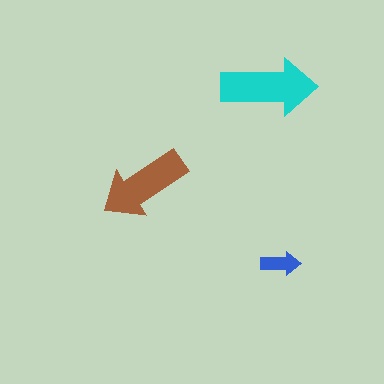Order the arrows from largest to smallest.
the cyan one, the brown one, the blue one.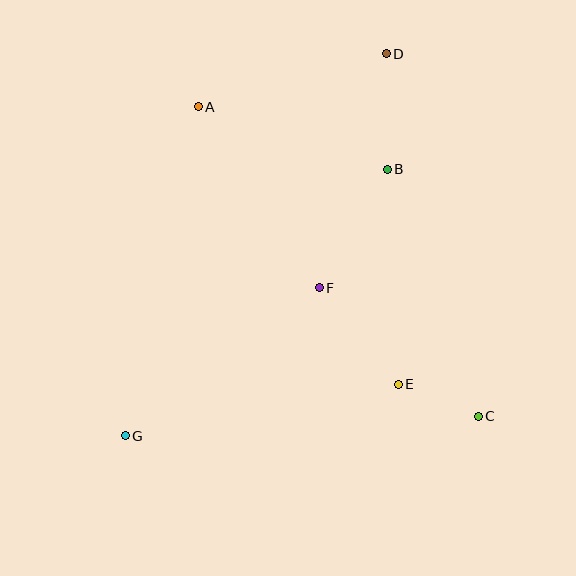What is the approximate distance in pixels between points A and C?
The distance between A and C is approximately 417 pixels.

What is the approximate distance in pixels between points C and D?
The distance between C and D is approximately 374 pixels.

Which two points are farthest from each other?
Points D and G are farthest from each other.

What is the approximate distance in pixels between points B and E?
The distance between B and E is approximately 215 pixels.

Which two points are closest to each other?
Points C and E are closest to each other.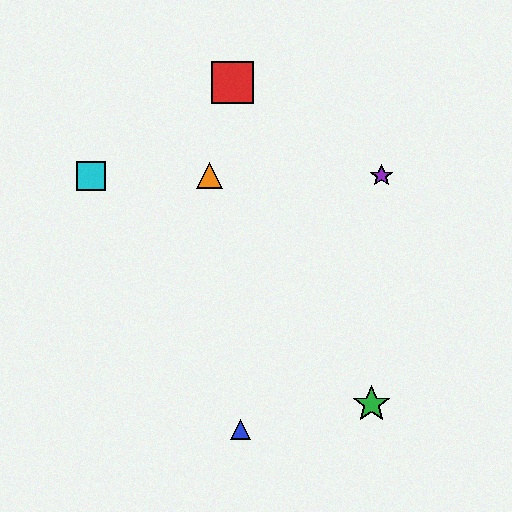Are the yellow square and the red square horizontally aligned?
No, the yellow square is at y≈176 and the red square is at y≈83.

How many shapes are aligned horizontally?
4 shapes (the yellow square, the purple star, the orange triangle, the cyan square) are aligned horizontally.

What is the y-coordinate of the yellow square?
The yellow square is at y≈176.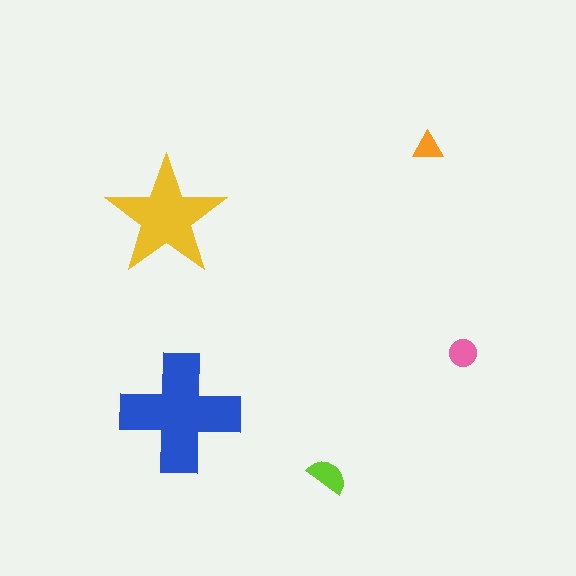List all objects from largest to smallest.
The blue cross, the yellow star, the lime semicircle, the pink circle, the orange triangle.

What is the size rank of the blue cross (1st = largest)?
1st.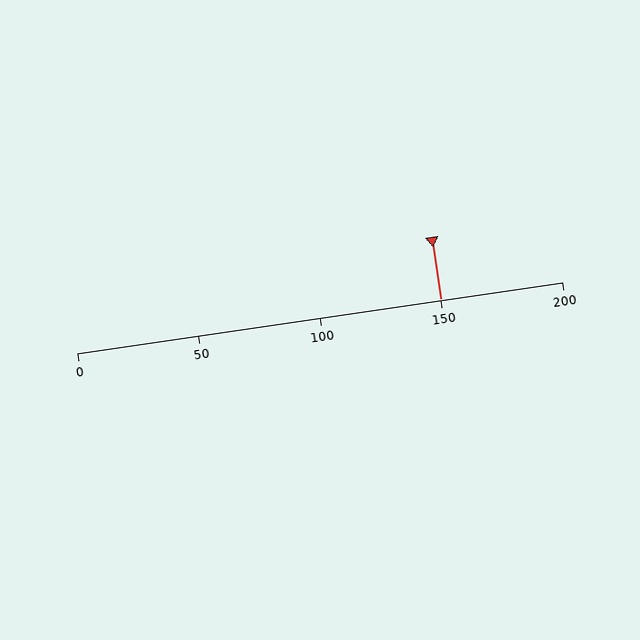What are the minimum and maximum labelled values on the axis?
The axis runs from 0 to 200.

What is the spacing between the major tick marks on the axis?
The major ticks are spaced 50 apart.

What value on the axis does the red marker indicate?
The marker indicates approximately 150.